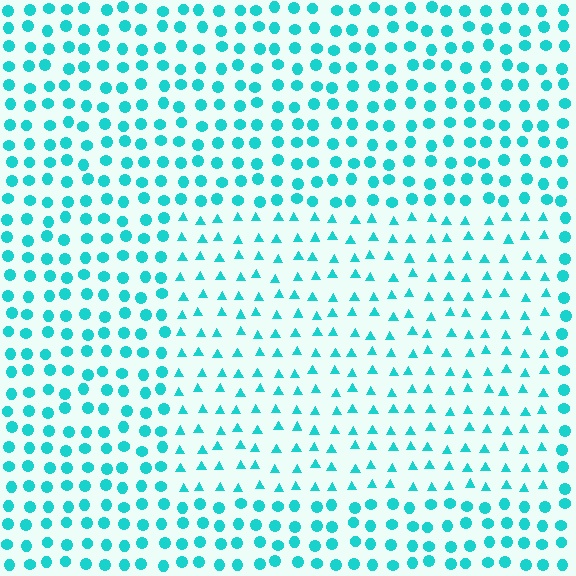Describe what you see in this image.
The image is filled with small cyan elements arranged in a uniform grid. A rectangle-shaped region contains triangles, while the surrounding area contains circles. The boundary is defined purely by the change in element shape.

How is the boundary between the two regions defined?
The boundary is defined by a change in element shape: triangles inside vs. circles outside. All elements share the same color and spacing.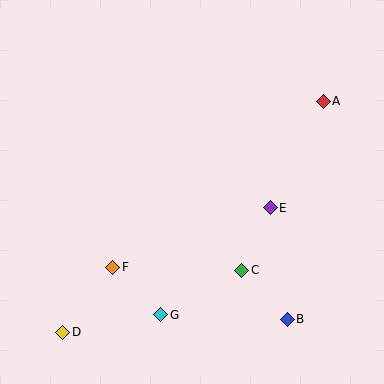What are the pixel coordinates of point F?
Point F is at (113, 267).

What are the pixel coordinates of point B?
Point B is at (287, 319).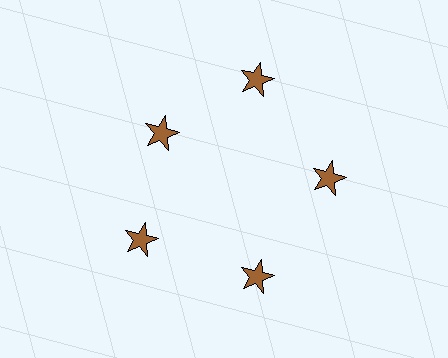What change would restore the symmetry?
The symmetry would be restored by moving it outward, back onto the ring so that all 5 stars sit at equal angles and equal distance from the center.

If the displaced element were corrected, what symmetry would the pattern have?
It would have 5-fold rotational symmetry — the pattern would map onto itself every 72 degrees.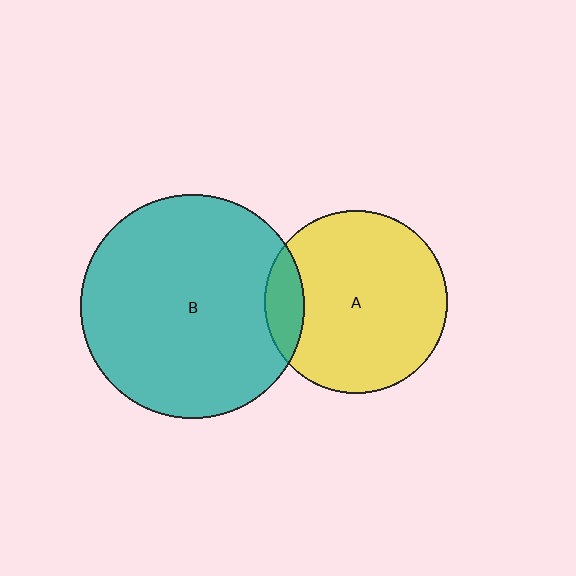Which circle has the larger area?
Circle B (teal).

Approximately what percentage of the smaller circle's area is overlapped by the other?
Approximately 15%.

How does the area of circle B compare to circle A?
Approximately 1.5 times.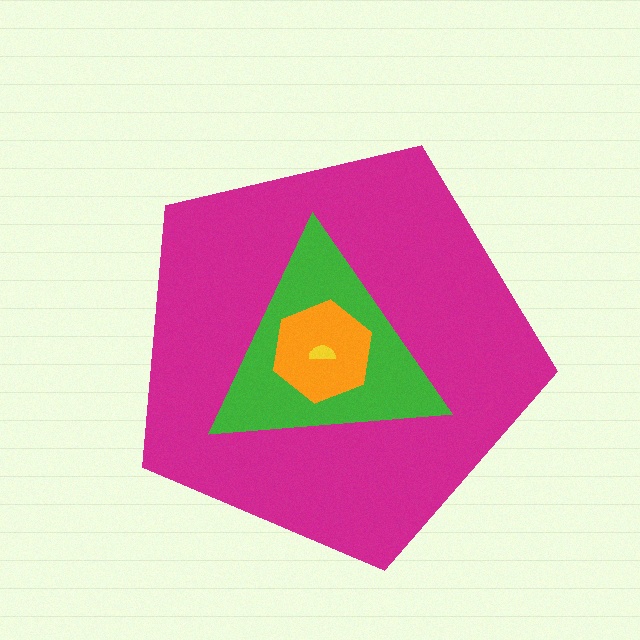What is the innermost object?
The yellow semicircle.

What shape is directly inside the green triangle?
The orange hexagon.